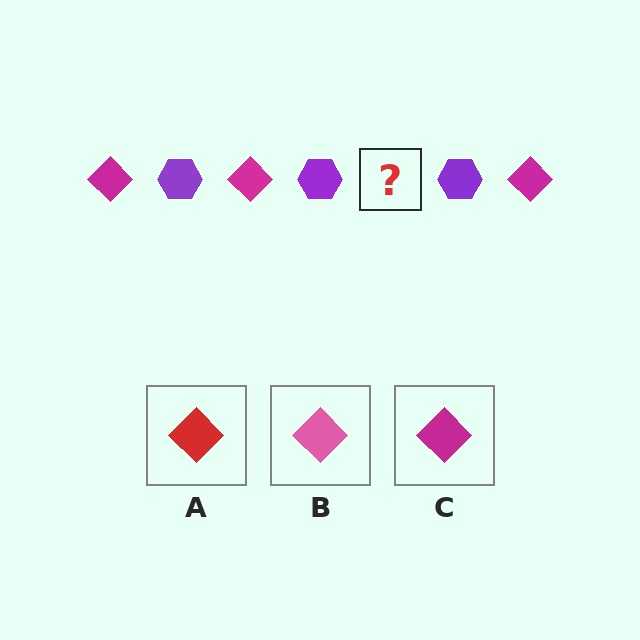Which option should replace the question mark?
Option C.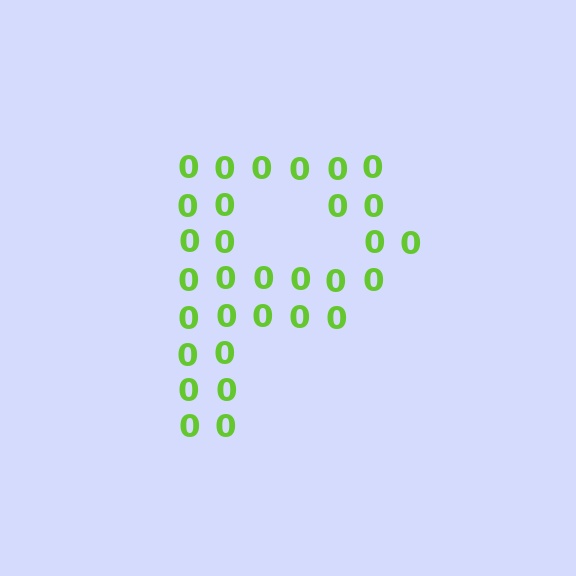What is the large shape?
The large shape is the letter P.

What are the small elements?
The small elements are digit 0's.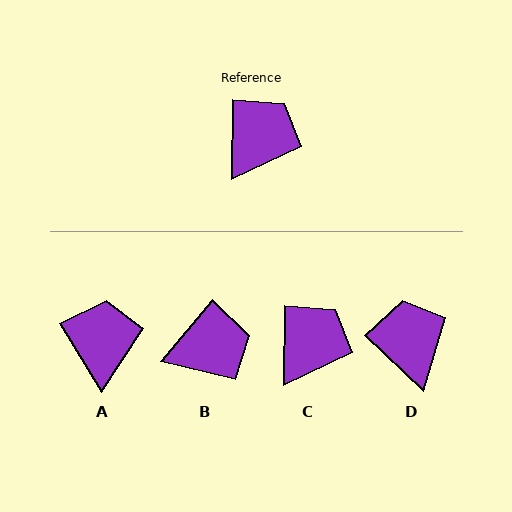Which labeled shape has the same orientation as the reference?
C.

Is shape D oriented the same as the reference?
No, it is off by about 48 degrees.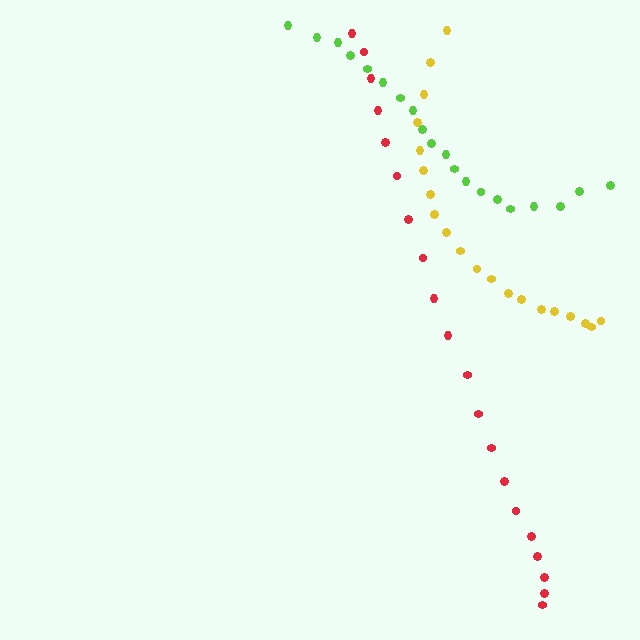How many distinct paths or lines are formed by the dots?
There are 3 distinct paths.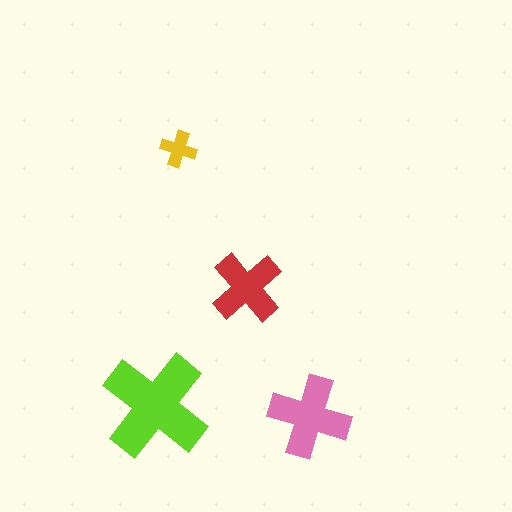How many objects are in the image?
There are 4 objects in the image.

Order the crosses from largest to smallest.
the lime one, the pink one, the red one, the yellow one.